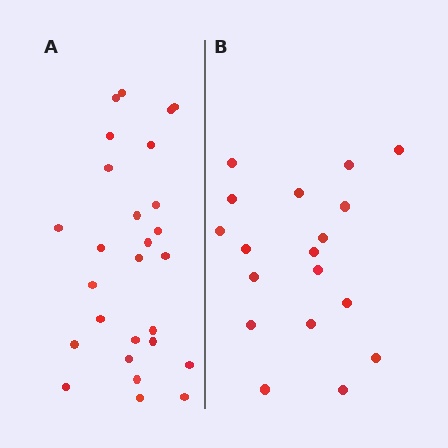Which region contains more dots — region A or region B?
Region A (the left region) has more dots.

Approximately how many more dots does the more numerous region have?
Region A has roughly 8 or so more dots than region B.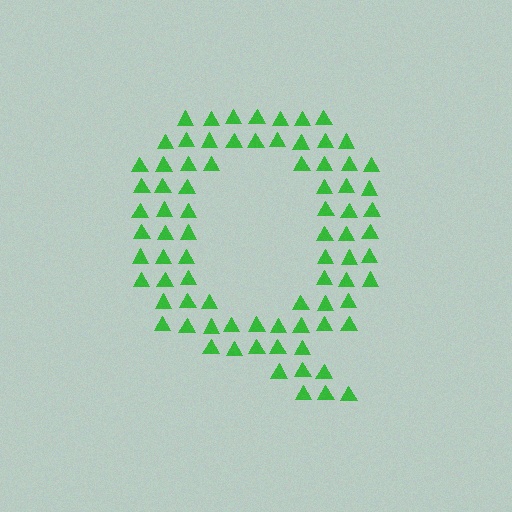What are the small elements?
The small elements are triangles.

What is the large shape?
The large shape is the letter Q.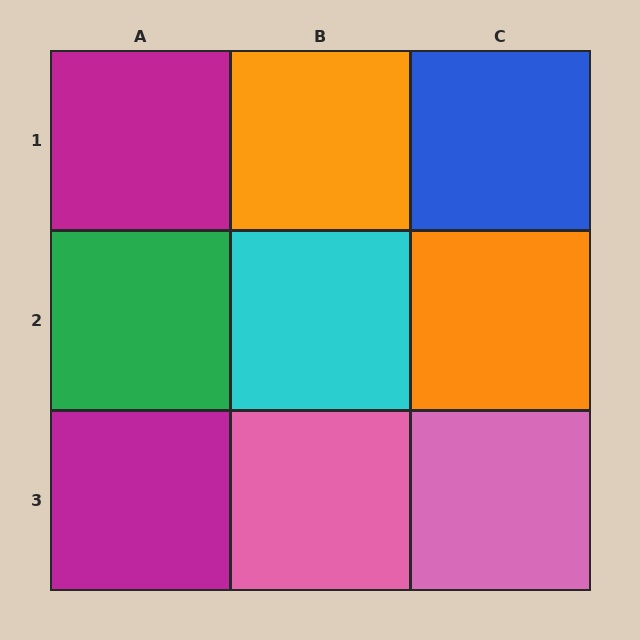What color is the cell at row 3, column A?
Magenta.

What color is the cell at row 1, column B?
Orange.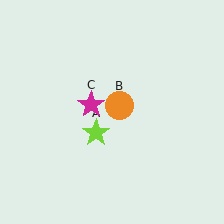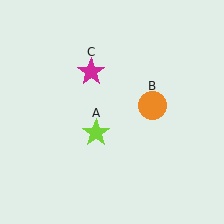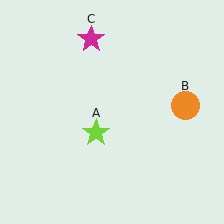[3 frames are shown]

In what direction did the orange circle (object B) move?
The orange circle (object B) moved right.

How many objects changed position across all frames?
2 objects changed position: orange circle (object B), magenta star (object C).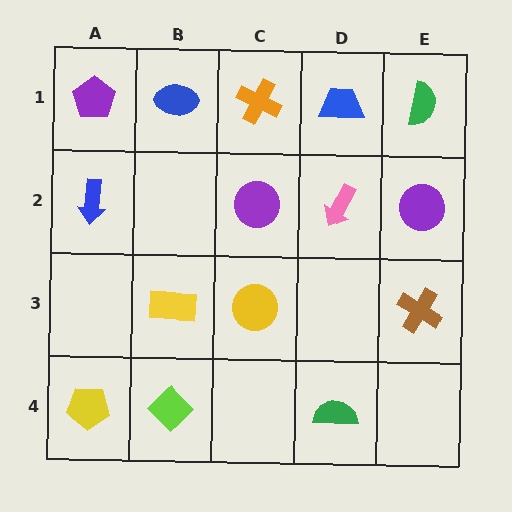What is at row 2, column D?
A pink arrow.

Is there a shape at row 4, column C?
No, that cell is empty.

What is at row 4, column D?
A green semicircle.